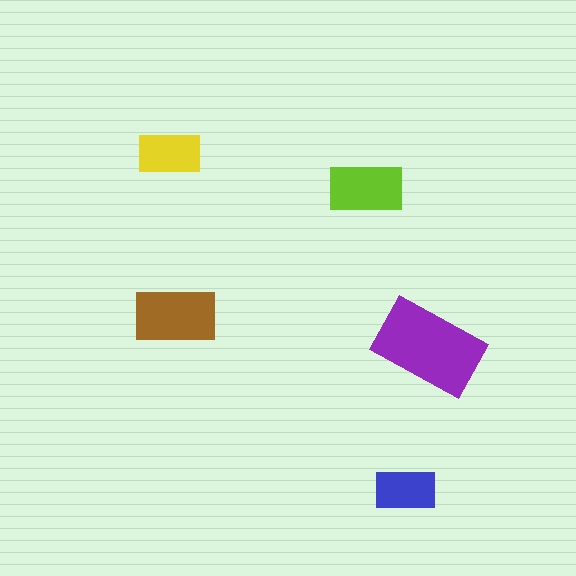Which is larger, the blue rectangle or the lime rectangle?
The lime one.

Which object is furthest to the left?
The yellow rectangle is leftmost.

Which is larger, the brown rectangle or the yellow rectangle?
The brown one.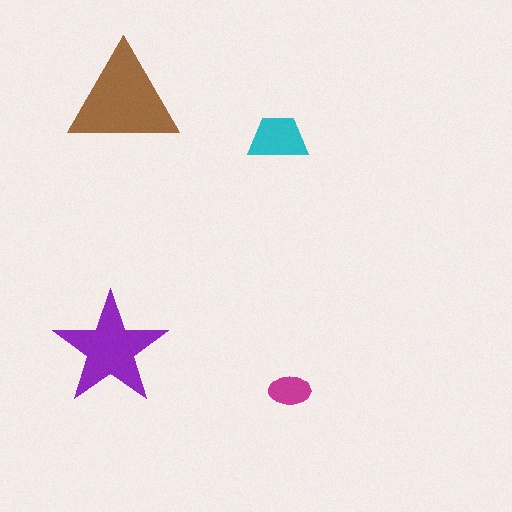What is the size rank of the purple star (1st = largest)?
2nd.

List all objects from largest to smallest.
The brown triangle, the purple star, the cyan trapezoid, the magenta ellipse.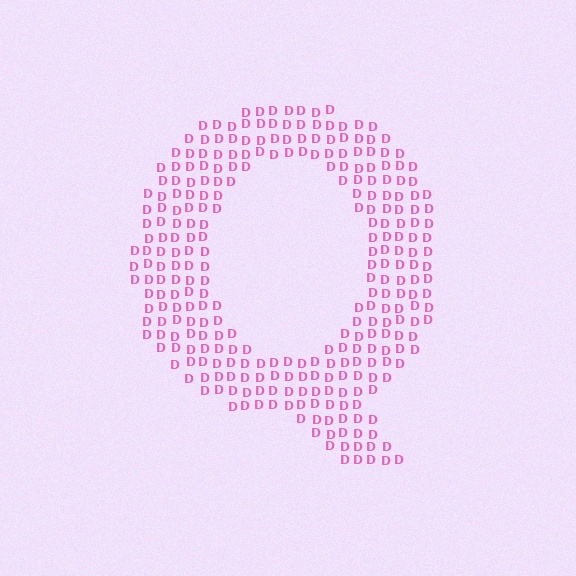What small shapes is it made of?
It is made of small letter D's.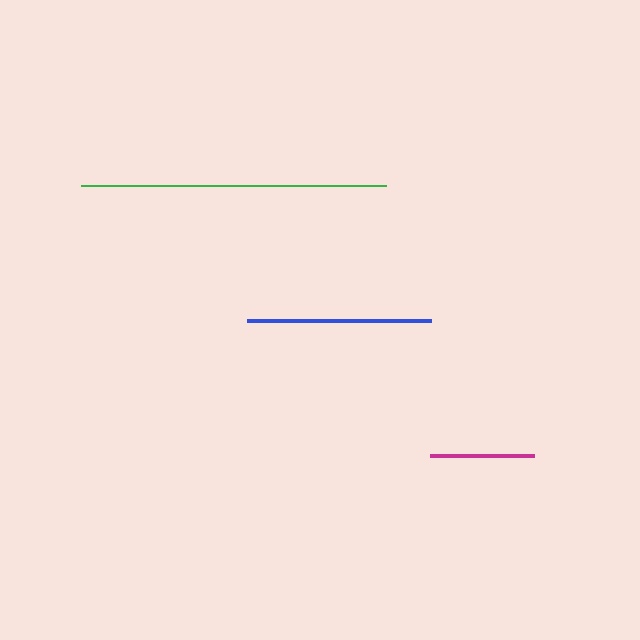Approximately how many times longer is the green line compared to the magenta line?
The green line is approximately 3.0 times the length of the magenta line.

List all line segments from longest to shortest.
From longest to shortest: green, blue, magenta.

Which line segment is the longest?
The green line is the longest at approximately 305 pixels.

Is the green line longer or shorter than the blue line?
The green line is longer than the blue line.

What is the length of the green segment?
The green segment is approximately 305 pixels long.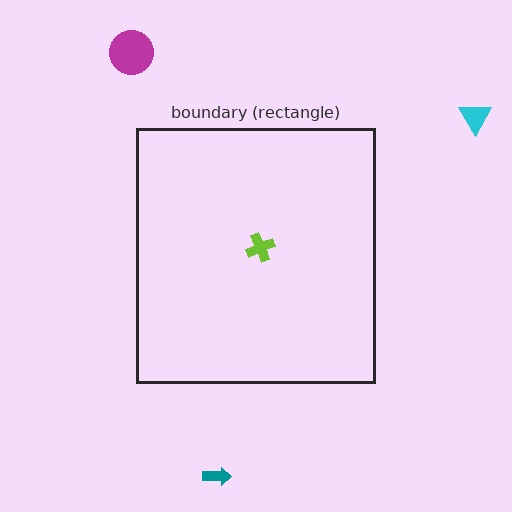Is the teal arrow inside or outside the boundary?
Outside.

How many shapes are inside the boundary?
1 inside, 3 outside.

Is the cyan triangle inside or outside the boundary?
Outside.